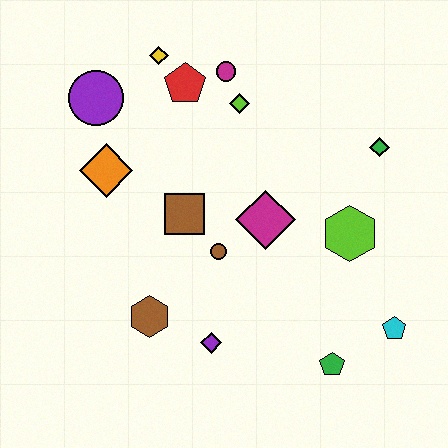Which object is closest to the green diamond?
The lime hexagon is closest to the green diamond.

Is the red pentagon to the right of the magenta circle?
No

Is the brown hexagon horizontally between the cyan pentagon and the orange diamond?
Yes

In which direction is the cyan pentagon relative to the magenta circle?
The cyan pentagon is below the magenta circle.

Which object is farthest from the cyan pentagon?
The purple circle is farthest from the cyan pentagon.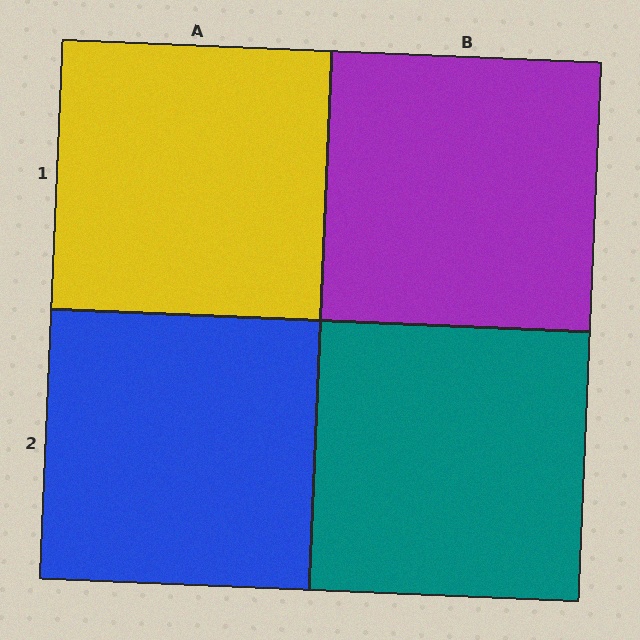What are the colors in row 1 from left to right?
Yellow, purple.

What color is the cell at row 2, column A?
Blue.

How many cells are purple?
1 cell is purple.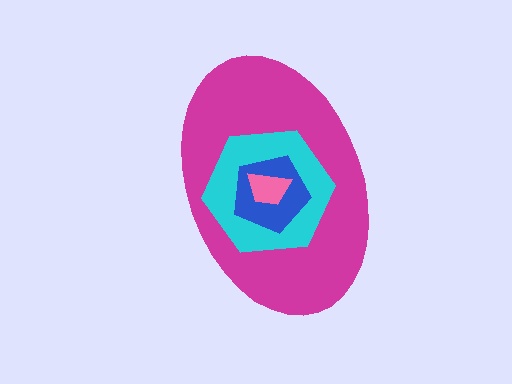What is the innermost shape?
The pink trapezoid.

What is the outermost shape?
The magenta ellipse.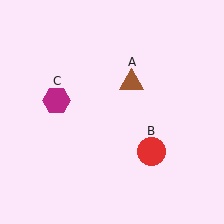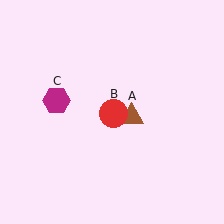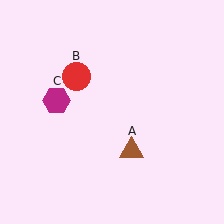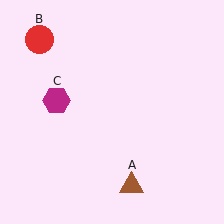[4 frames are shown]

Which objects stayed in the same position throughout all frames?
Magenta hexagon (object C) remained stationary.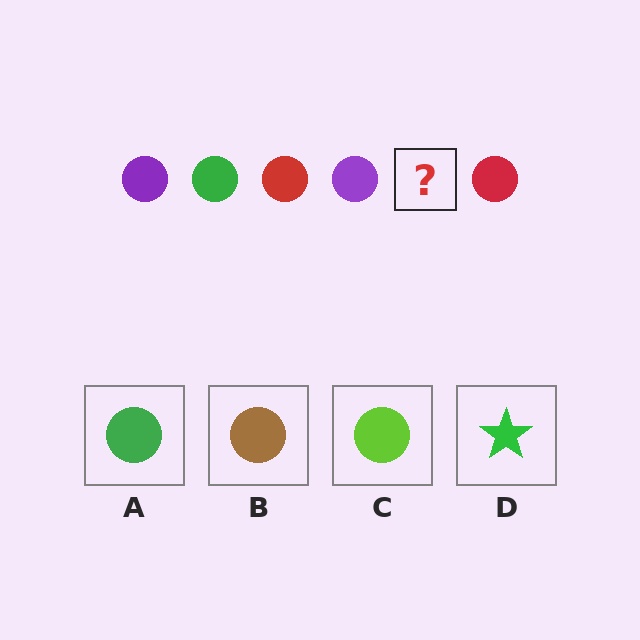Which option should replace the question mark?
Option A.